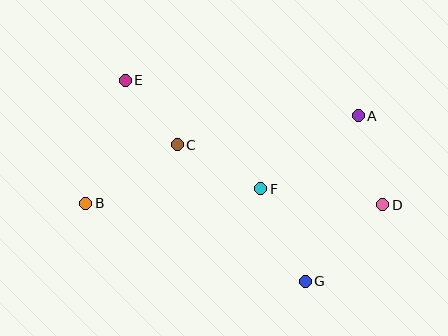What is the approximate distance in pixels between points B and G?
The distance between B and G is approximately 233 pixels.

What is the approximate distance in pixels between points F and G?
The distance between F and G is approximately 103 pixels.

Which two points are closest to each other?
Points C and E are closest to each other.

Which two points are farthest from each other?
Points B and D are farthest from each other.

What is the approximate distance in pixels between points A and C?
The distance between A and C is approximately 183 pixels.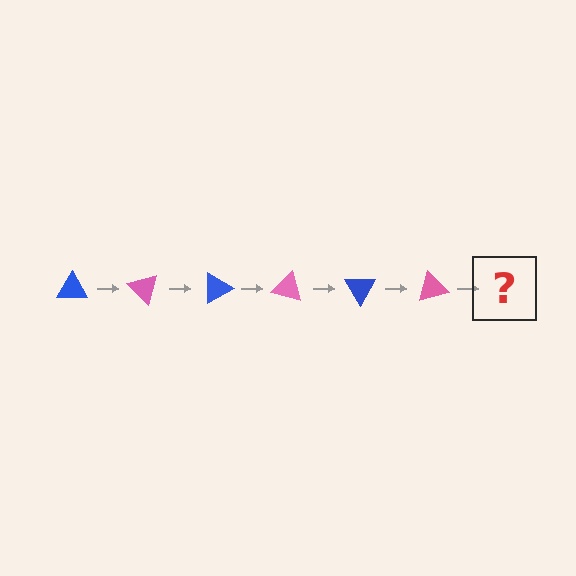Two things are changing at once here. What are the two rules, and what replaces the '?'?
The two rules are that it rotates 45 degrees each step and the color cycles through blue and pink. The '?' should be a blue triangle, rotated 270 degrees from the start.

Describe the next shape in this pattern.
It should be a blue triangle, rotated 270 degrees from the start.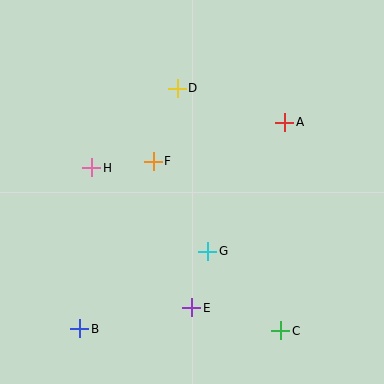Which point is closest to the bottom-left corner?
Point B is closest to the bottom-left corner.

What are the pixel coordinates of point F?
Point F is at (153, 161).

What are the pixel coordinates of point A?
Point A is at (285, 122).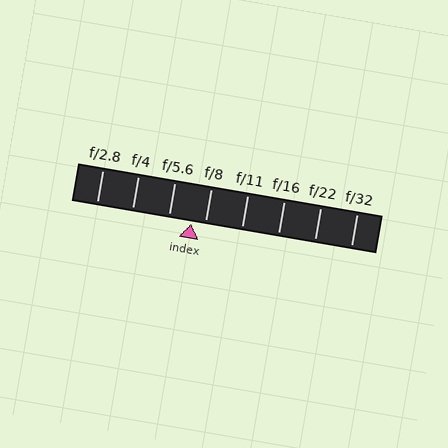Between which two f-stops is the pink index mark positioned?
The index mark is between f/5.6 and f/8.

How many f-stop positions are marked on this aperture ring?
There are 8 f-stop positions marked.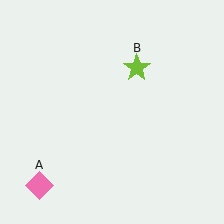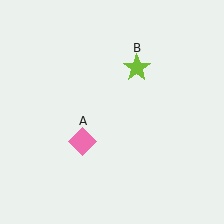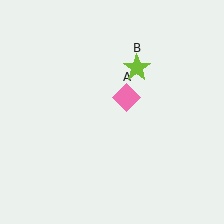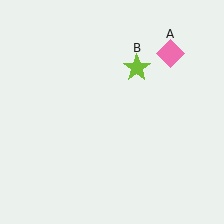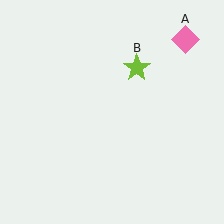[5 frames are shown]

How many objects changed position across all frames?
1 object changed position: pink diamond (object A).